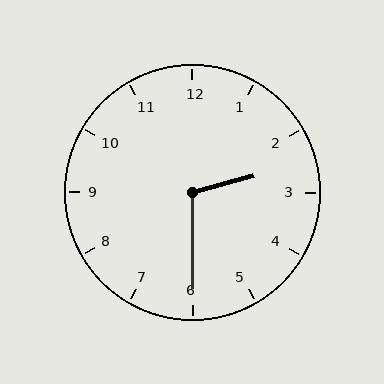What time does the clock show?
2:30.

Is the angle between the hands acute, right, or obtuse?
It is obtuse.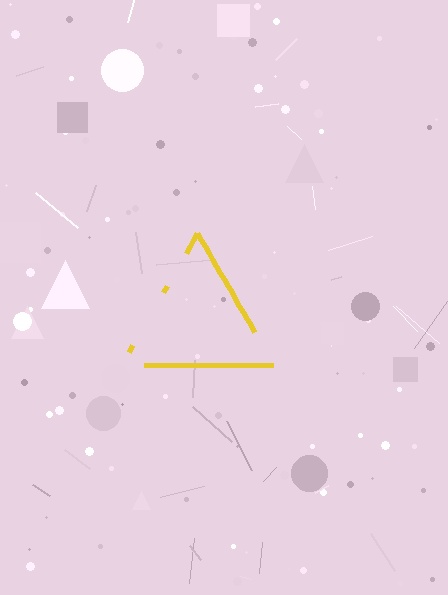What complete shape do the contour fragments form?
The contour fragments form a triangle.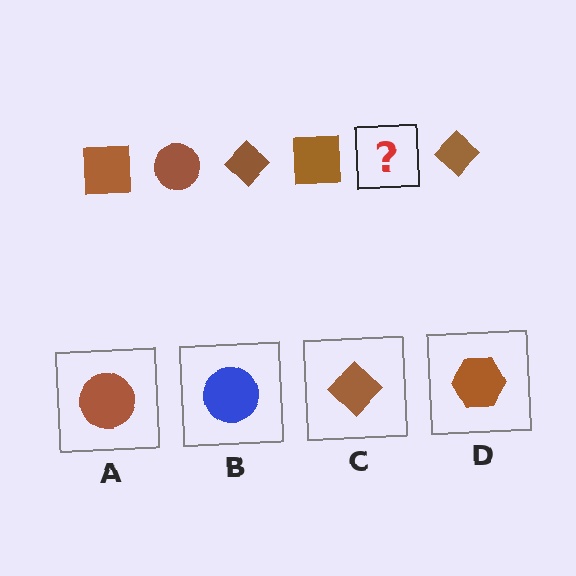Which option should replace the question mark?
Option A.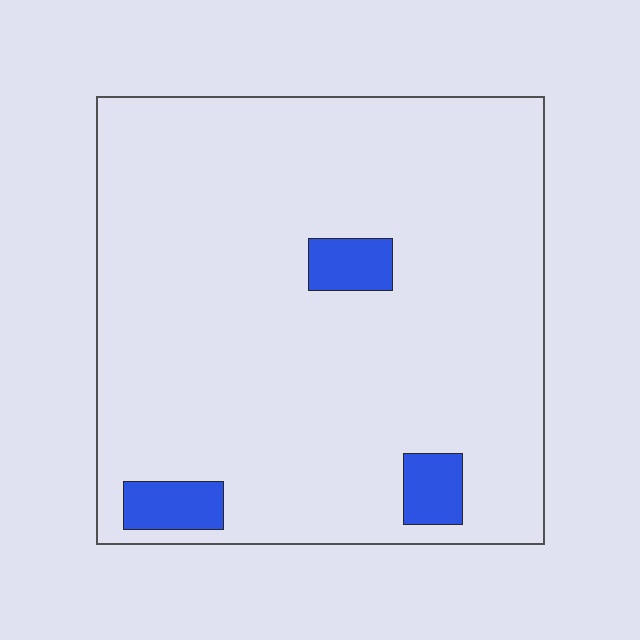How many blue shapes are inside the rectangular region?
3.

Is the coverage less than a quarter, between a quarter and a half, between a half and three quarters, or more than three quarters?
Less than a quarter.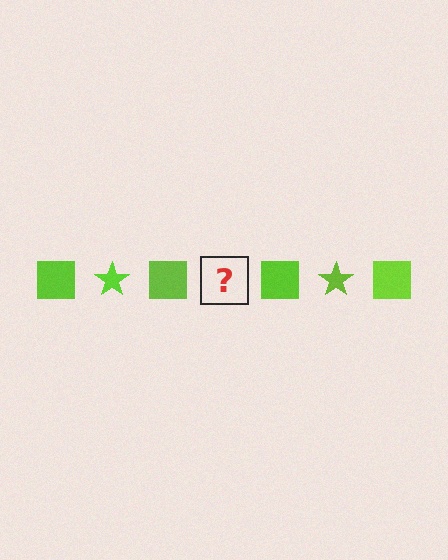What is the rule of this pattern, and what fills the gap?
The rule is that the pattern cycles through square, star shapes in lime. The gap should be filled with a lime star.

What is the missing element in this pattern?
The missing element is a lime star.